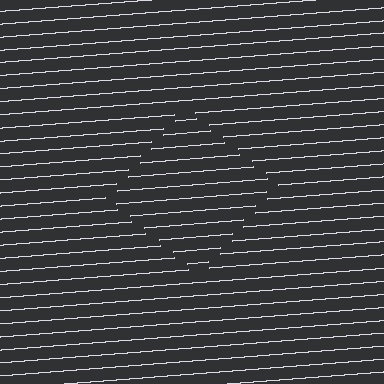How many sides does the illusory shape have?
4 sides — the line-ends trace a square.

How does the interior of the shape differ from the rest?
The interior of the shape contains the same grating, shifted by half a period — the contour is defined by the phase discontinuity where line-ends from the inner and outer gratings abut.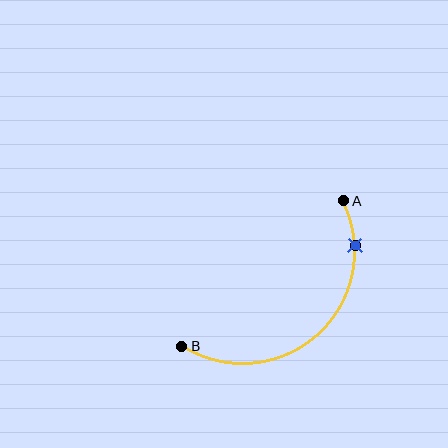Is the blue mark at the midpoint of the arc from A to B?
No. The blue mark lies on the arc but is closer to endpoint A. The arc midpoint would be at the point on the curve equidistant along the arc from both A and B.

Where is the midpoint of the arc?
The arc midpoint is the point on the curve farthest from the straight line joining A and B. It sits below and to the right of that line.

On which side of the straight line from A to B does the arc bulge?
The arc bulges below and to the right of the straight line connecting A and B.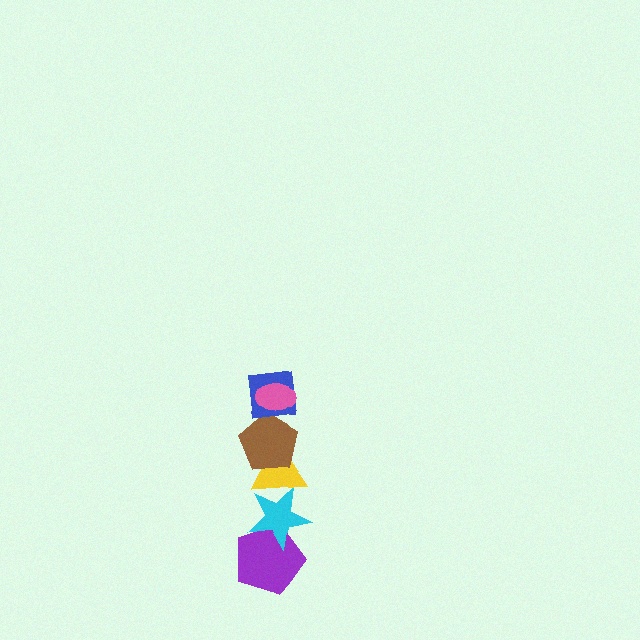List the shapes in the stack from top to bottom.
From top to bottom: the pink ellipse, the blue square, the brown pentagon, the yellow triangle, the cyan star, the purple pentagon.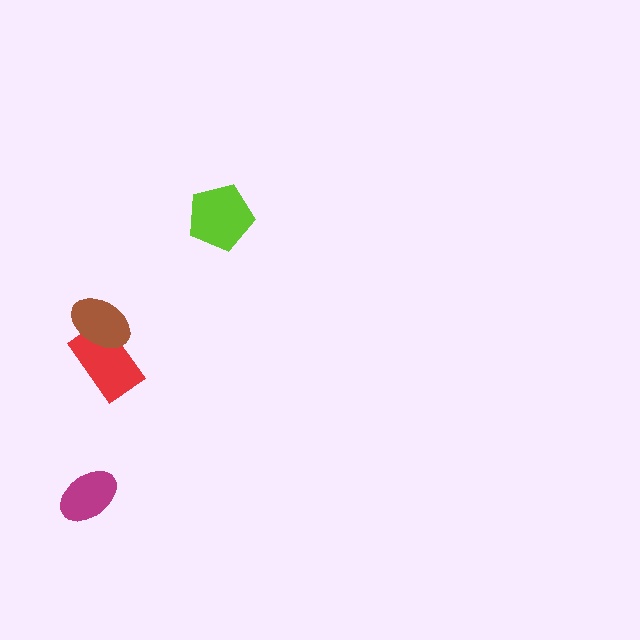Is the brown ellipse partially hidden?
No, no other shape covers it.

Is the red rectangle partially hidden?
Yes, it is partially covered by another shape.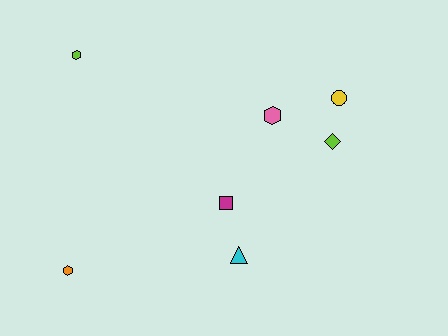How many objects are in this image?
There are 7 objects.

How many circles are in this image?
There is 1 circle.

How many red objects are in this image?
There are no red objects.